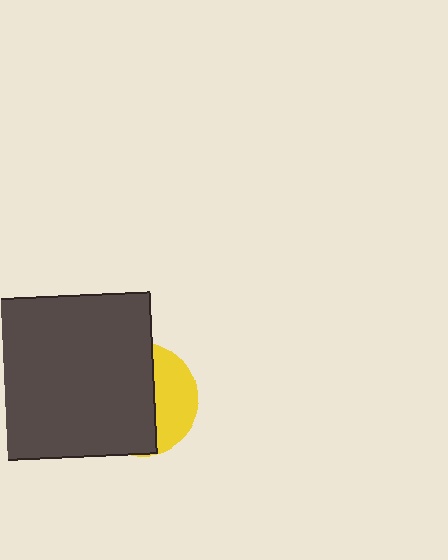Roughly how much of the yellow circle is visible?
A small part of it is visible (roughly 35%).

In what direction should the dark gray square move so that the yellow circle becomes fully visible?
The dark gray square should move left. That is the shortest direction to clear the overlap and leave the yellow circle fully visible.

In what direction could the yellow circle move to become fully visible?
The yellow circle could move right. That would shift it out from behind the dark gray square entirely.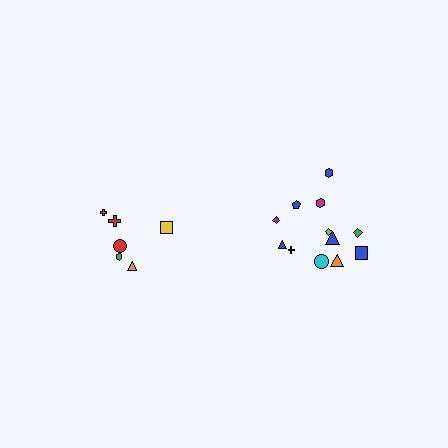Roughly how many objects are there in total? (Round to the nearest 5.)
Roughly 20 objects in total.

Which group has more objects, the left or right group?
The right group.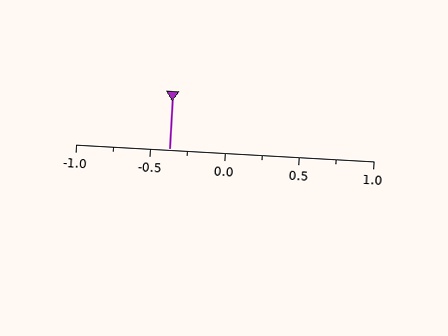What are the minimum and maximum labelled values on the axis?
The axis runs from -1.0 to 1.0.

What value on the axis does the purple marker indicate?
The marker indicates approximately -0.38.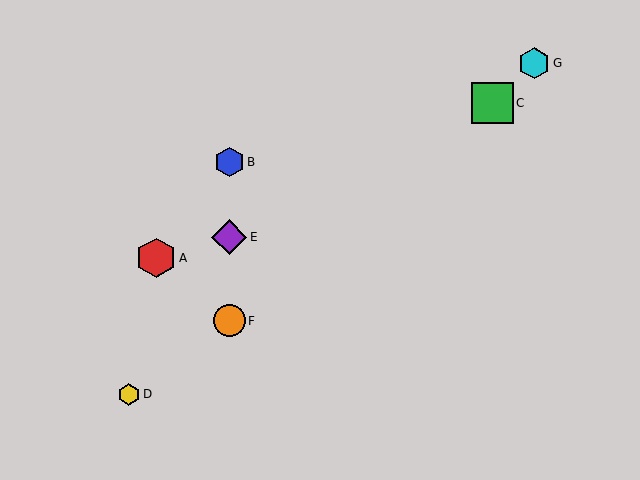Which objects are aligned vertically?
Objects B, E, F are aligned vertically.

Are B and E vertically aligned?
Yes, both are at x≈229.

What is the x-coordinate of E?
Object E is at x≈229.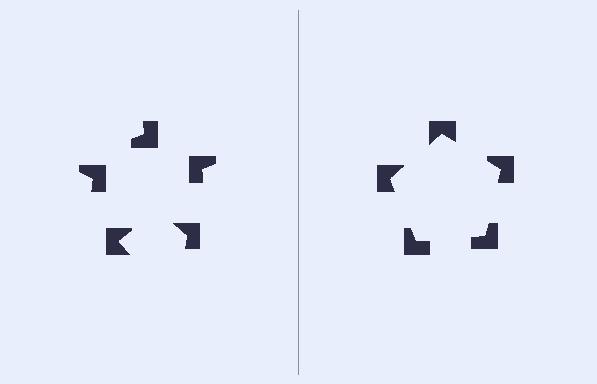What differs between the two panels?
The notched squares are positioned identically on both sides; only the wedge orientations differ. On the right they align to a pentagon; on the left they are misaligned.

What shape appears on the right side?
An illusory pentagon.